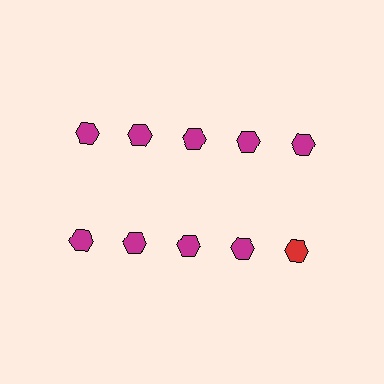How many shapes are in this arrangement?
There are 10 shapes arranged in a grid pattern.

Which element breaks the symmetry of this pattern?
The red hexagon in the second row, rightmost column breaks the symmetry. All other shapes are magenta hexagons.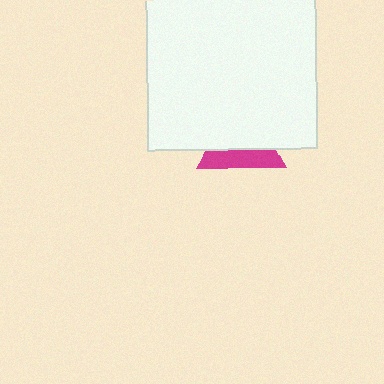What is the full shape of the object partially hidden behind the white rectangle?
The partially hidden object is a magenta triangle.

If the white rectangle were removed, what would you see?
You would see the complete magenta triangle.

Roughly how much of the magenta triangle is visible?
A small part of it is visible (roughly 41%).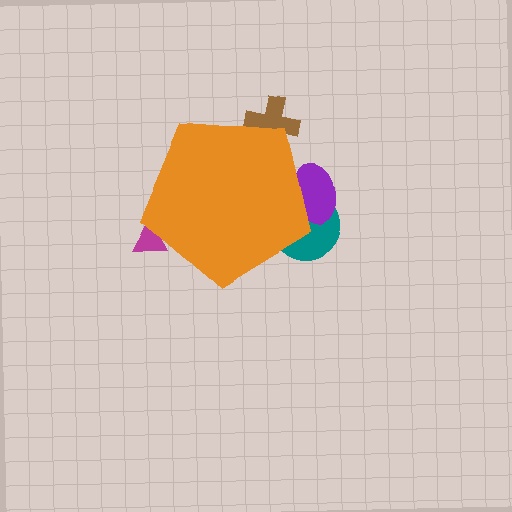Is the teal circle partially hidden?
Yes, the teal circle is partially hidden behind the orange pentagon.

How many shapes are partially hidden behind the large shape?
4 shapes are partially hidden.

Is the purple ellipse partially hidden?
Yes, the purple ellipse is partially hidden behind the orange pentagon.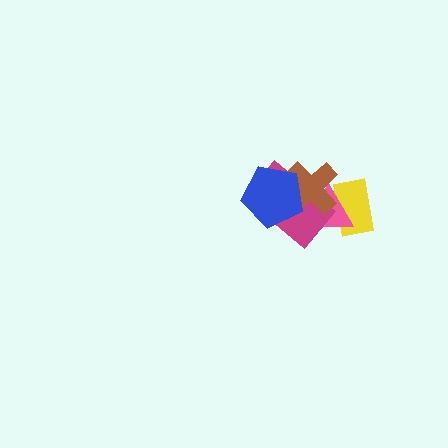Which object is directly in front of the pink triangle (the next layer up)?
The magenta rectangle is directly in front of the pink triangle.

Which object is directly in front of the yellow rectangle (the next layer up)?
The pink triangle is directly in front of the yellow rectangle.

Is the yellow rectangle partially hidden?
Yes, it is partially covered by another shape.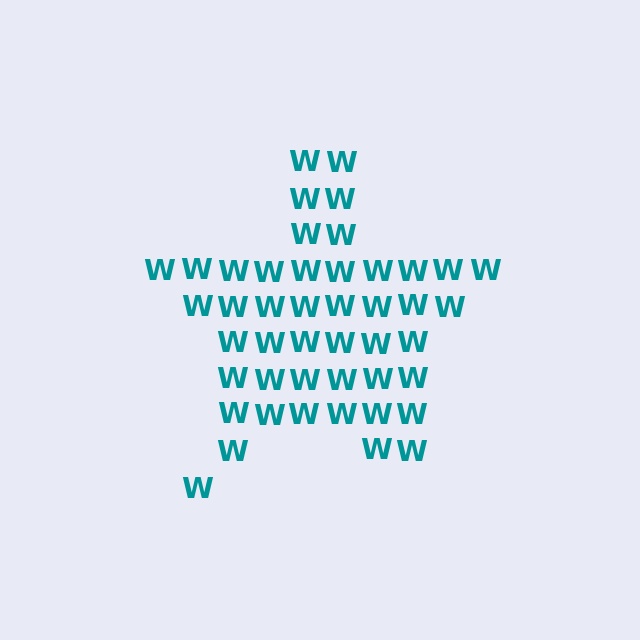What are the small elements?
The small elements are letter W's.